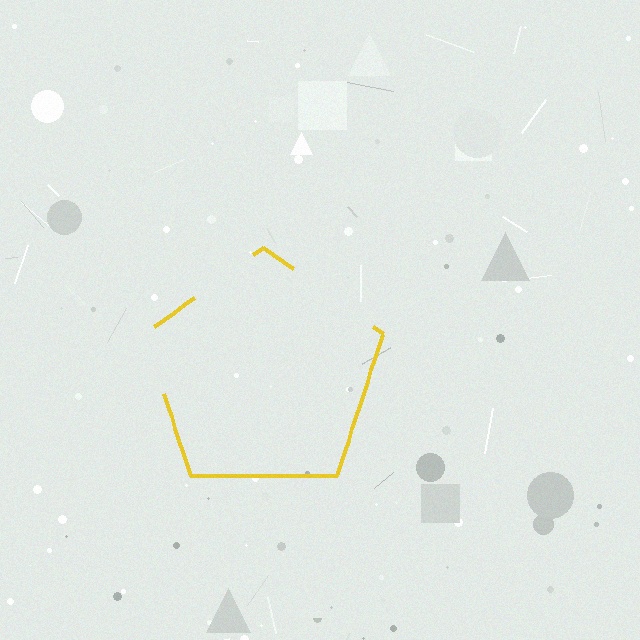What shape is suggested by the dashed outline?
The dashed outline suggests a pentagon.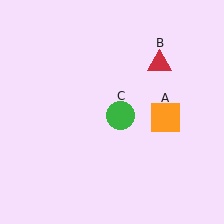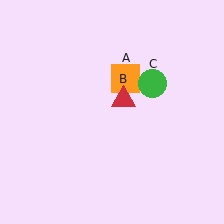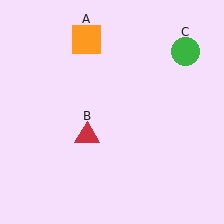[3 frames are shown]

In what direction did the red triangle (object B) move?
The red triangle (object B) moved down and to the left.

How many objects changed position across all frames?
3 objects changed position: orange square (object A), red triangle (object B), green circle (object C).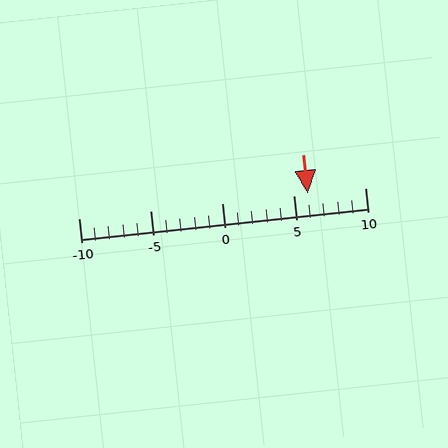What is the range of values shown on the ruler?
The ruler shows values from -10 to 10.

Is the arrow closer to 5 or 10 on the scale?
The arrow is closer to 5.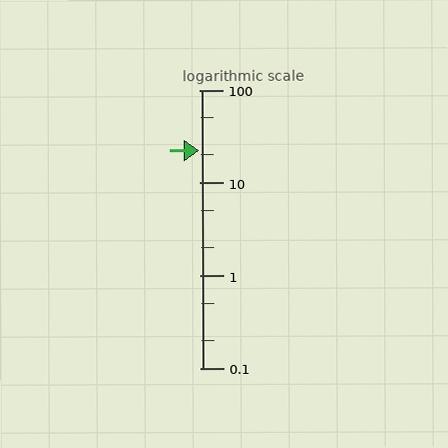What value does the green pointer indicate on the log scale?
The pointer indicates approximately 22.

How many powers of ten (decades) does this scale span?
The scale spans 3 decades, from 0.1 to 100.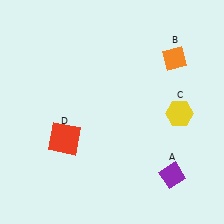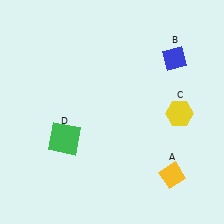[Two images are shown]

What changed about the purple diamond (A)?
In Image 1, A is purple. In Image 2, it changed to yellow.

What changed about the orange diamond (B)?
In Image 1, B is orange. In Image 2, it changed to blue.